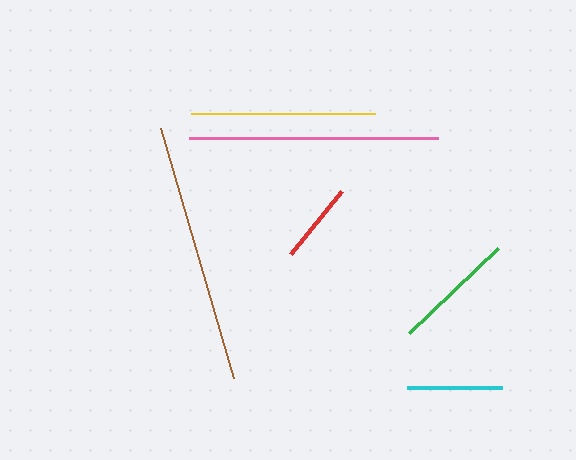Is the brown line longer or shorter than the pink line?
The brown line is longer than the pink line.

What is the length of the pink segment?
The pink segment is approximately 249 pixels long.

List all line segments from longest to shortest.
From longest to shortest: brown, pink, yellow, green, cyan, red.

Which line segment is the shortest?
The red line is the shortest at approximately 81 pixels.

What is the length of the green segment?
The green segment is approximately 122 pixels long.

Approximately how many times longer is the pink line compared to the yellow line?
The pink line is approximately 1.4 times the length of the yellow line.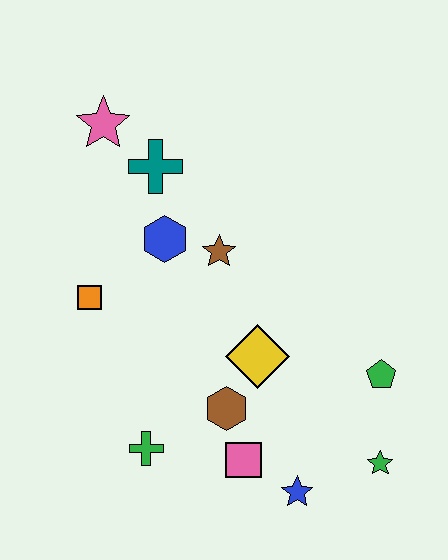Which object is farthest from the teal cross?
The green star is farthest from the teal cross.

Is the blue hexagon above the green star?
Yes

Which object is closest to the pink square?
The brown hexagon is closest to the pink square.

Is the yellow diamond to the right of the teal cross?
Yes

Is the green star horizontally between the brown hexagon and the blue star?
No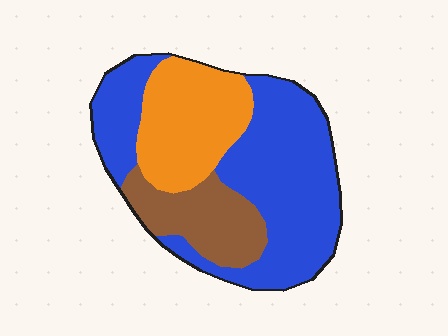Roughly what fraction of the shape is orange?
Orange takes up about one quarter (1/4) of the shape.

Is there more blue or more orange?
Blue.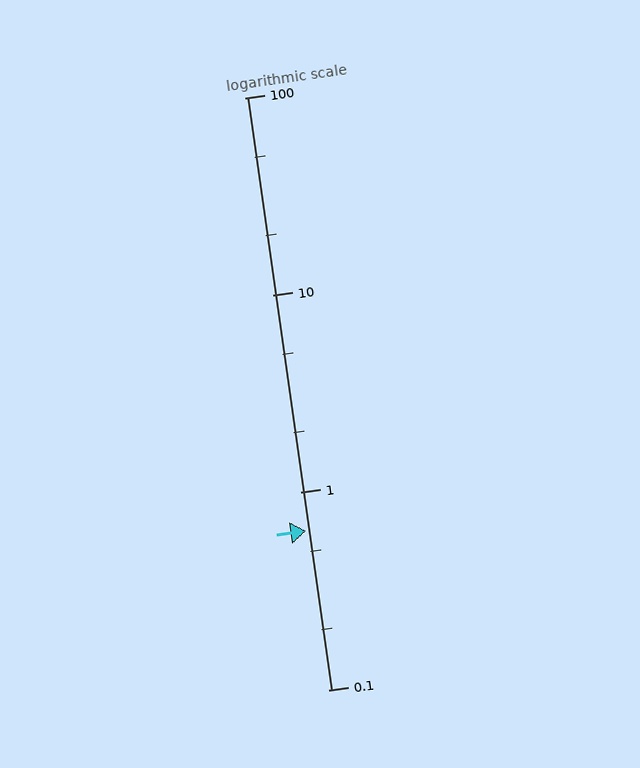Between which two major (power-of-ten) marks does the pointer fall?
The pointer is between 0.1 and 1.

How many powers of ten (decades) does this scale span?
The scale spans 3 decades, from 0.1 to 100.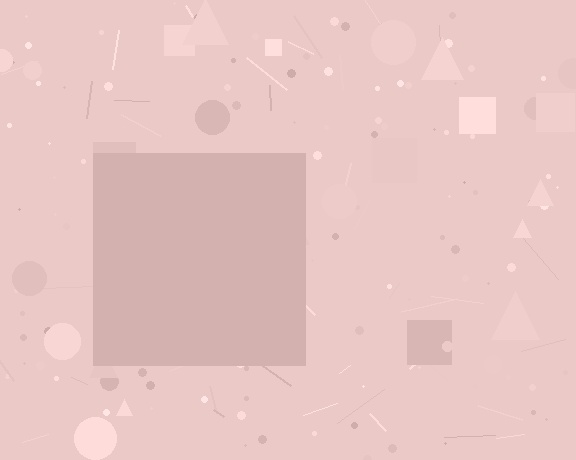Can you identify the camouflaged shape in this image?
The camouflaged shape is a square.